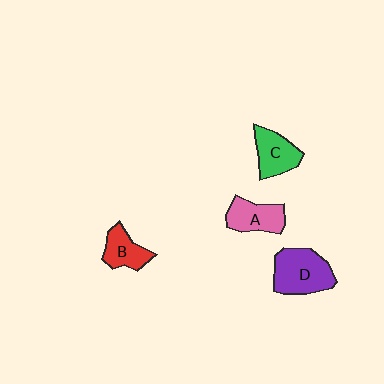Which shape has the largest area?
Shape D (purple).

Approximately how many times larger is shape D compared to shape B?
Approximately 1.7 times.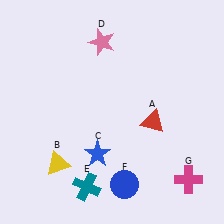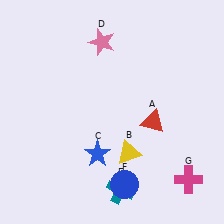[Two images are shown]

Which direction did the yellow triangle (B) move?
The yellow triangle (B) moved right.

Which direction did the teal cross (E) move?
The teal cross (E) moved right.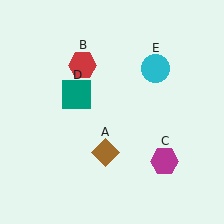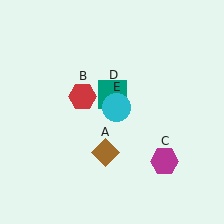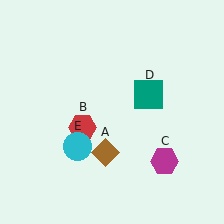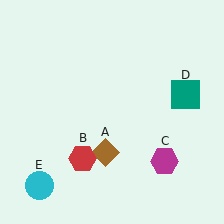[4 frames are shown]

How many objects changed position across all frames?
3 objects changed position: red hexagon (object B), teal square (object D), cyan circle (object E).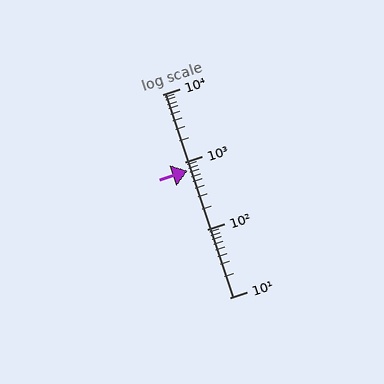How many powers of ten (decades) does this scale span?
The scale spans 3 decades, from 10 to 10000.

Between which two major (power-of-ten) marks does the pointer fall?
The pointer is between 100 and 1000.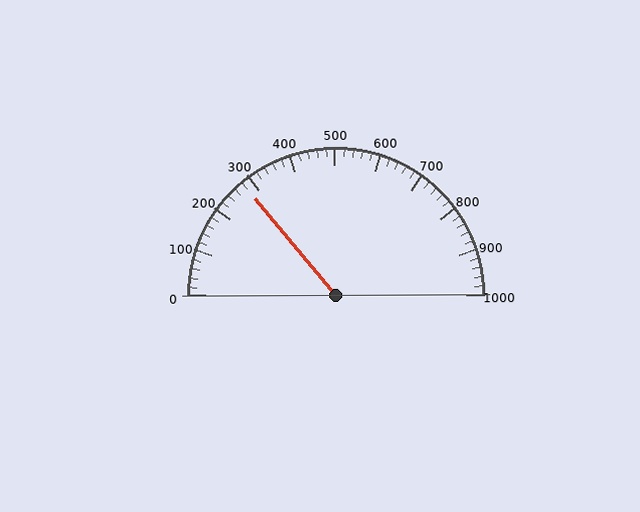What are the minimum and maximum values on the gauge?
The gauge ranges from 0 to 1000.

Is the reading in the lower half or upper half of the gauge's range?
The reading is in the lower half of the range (0 to 1000).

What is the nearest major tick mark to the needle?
The nearest major tick mark is 300.